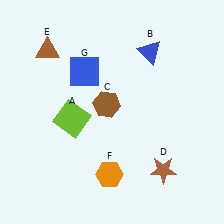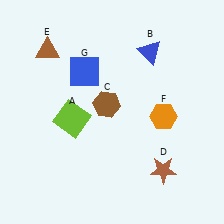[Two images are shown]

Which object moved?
The orange hexagon (F) moved up.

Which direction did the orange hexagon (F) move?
The orange hexagon (F) moved up.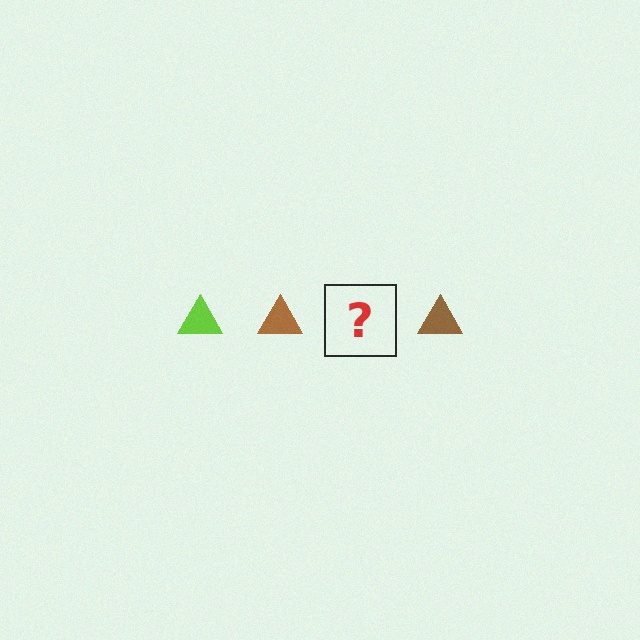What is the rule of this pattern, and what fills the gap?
The rule is that the pattern cycles through lime, brown triangles. The gap should be filled with a lime triangle.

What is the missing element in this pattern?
The missing element is a lime triangle.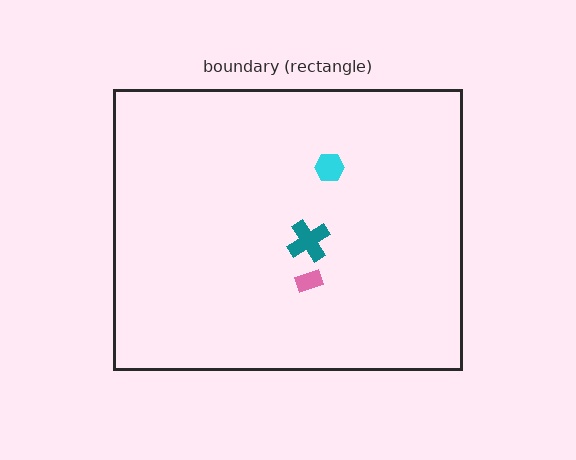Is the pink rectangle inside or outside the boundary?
Inside.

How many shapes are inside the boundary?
3 inside, 0 outside.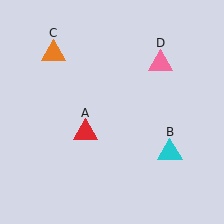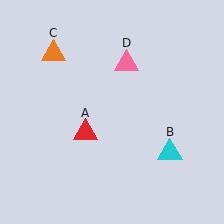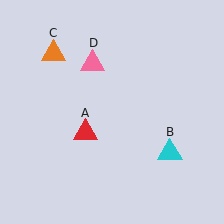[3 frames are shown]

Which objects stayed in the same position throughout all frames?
Red triangle (object A) and cyan triangle (object B) and orange triangle (object C) remained stationary.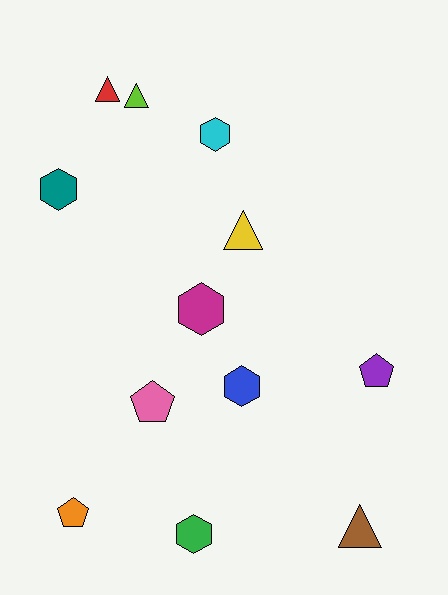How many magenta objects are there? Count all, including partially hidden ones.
There is 1 magenta object.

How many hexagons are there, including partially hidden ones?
There are 5 hexagons.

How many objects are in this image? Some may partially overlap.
There are 12 objects.